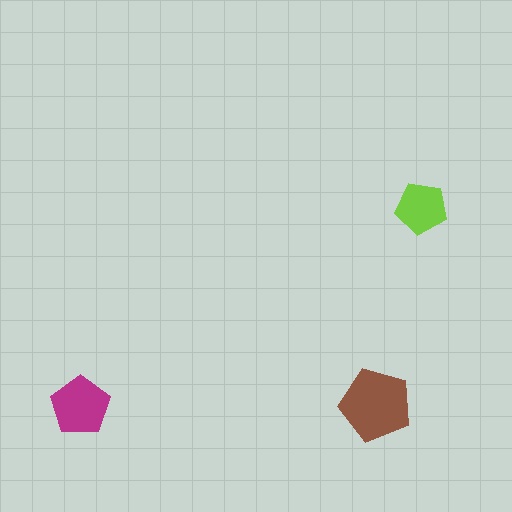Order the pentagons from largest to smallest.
the brown one, the magenta one, the lime one.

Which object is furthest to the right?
The lime pentagon is rightmost.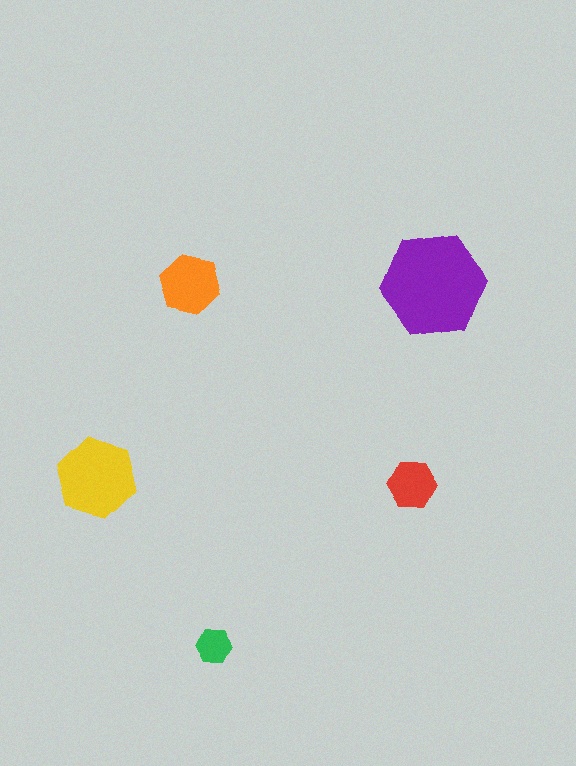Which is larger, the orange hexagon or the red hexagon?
The orange one.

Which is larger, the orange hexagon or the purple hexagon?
The purple one.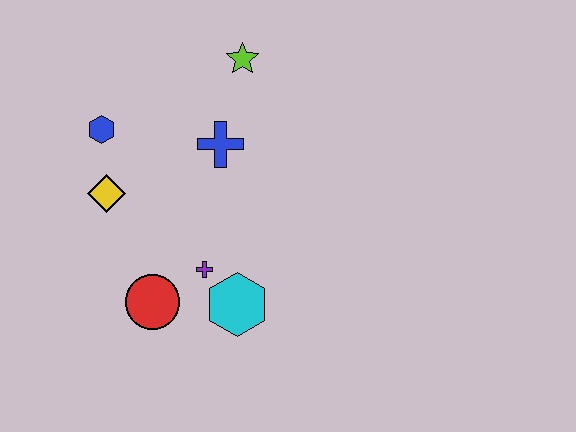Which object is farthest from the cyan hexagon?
The lime star is farthest from the cyan hexagon.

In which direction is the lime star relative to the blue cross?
The lime star is above the blue cross.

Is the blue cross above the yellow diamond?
Yes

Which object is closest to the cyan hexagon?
The purple cross is closest to the cyan hexagon.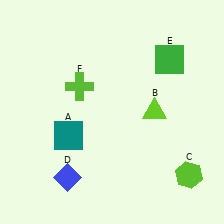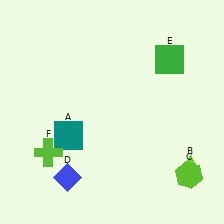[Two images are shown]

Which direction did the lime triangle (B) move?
The lime triangle (B) moved down.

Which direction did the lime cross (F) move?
The lime cross (F) moved down.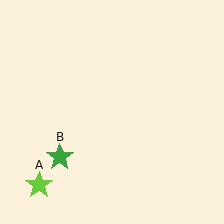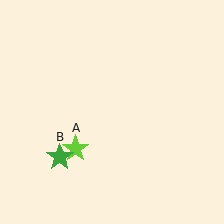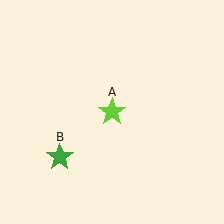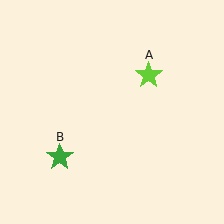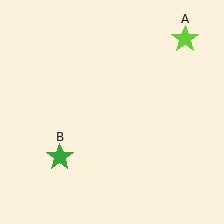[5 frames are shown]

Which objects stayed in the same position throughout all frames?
Green star (object B) remained stationary.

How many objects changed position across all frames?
1 object changed position: lime star (object A).